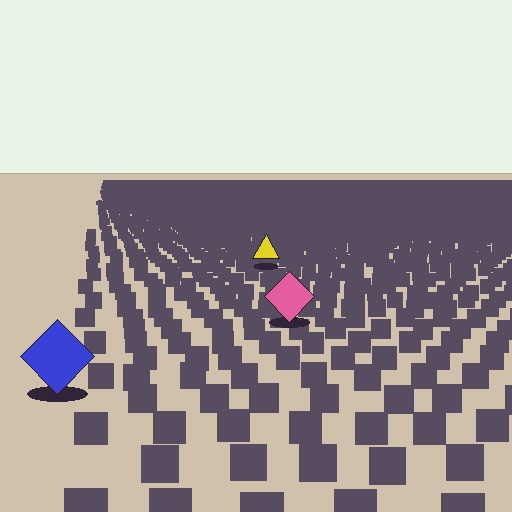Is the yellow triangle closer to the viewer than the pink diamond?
No. The pink diamond is closer — you can tell from the texture gradient: the ground texture is coarser near it.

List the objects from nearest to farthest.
From nearest to farthest: the blue diamond, the pink diamond, the yellow triangle.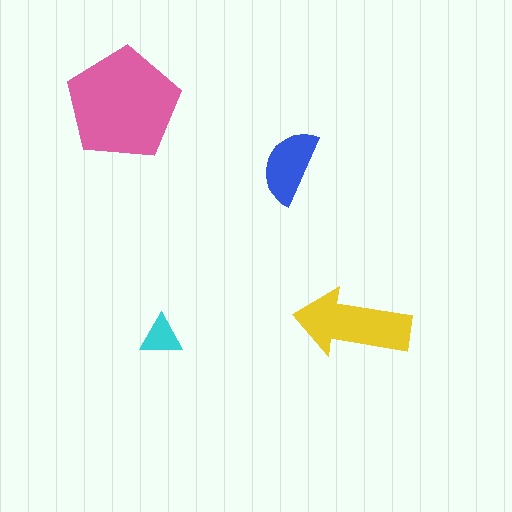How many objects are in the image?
There are 4 objects in the image.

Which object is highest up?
The pink pentagon is topmost.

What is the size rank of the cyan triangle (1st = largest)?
4th.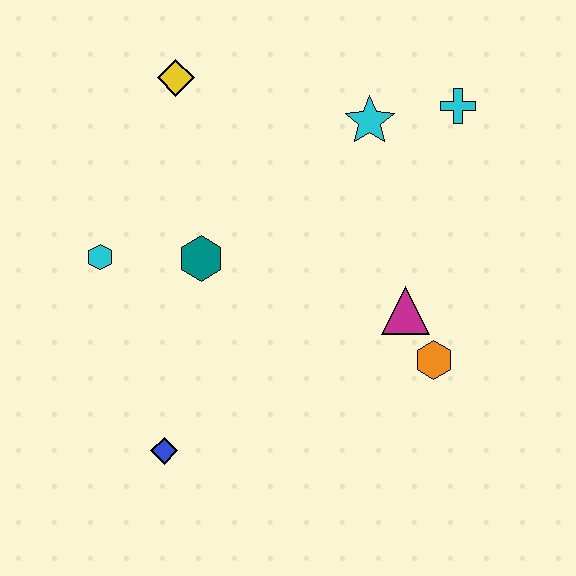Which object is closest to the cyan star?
The cyan cross is closest to the cyan star.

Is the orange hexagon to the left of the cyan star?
No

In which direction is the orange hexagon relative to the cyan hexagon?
The orange hexagon is to the right of the cyan hexagon.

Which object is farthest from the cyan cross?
The blue diamond is farthest from the cyan cross.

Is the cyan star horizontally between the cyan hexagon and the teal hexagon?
No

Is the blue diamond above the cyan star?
No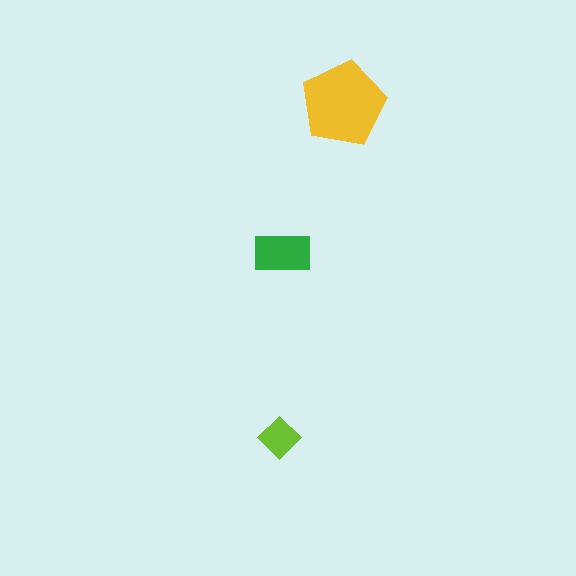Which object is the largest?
The yellow pentagon.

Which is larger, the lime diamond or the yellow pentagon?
The yellow pentagon.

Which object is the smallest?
The lime diamond.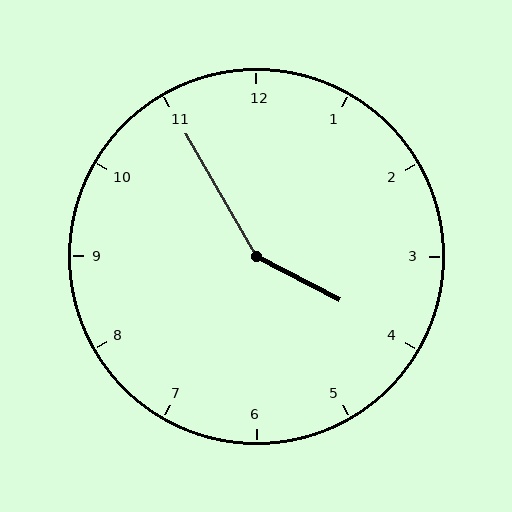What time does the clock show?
3:55.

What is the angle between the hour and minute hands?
Approximately 148 degrees.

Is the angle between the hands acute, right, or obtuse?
It is obtuse.